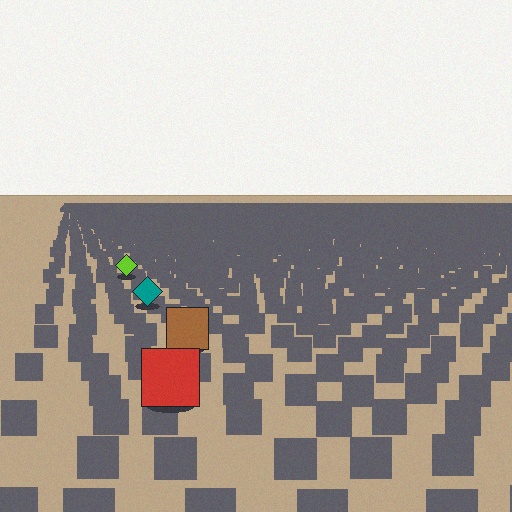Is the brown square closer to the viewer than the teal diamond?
Yes. The brown square is closer — you can tell from the texture gradient: the ground texture is coarser near it.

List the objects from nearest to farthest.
From nearest to farthest: the red square, the brown square, the teal diamond, the lime diamond.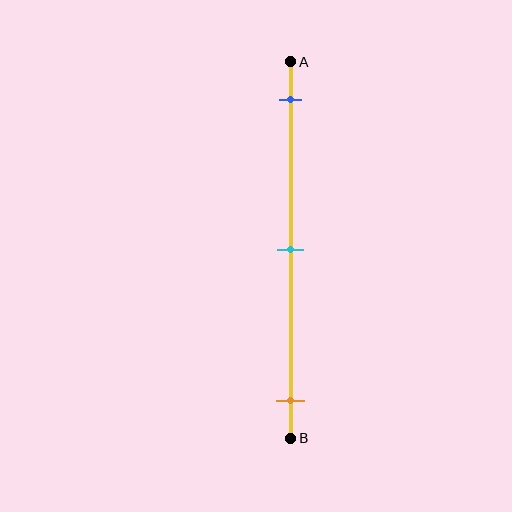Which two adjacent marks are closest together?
The blue and cyan marks are the closest adjacent pair.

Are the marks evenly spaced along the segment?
Yes, the marks are approximately evenly spaced.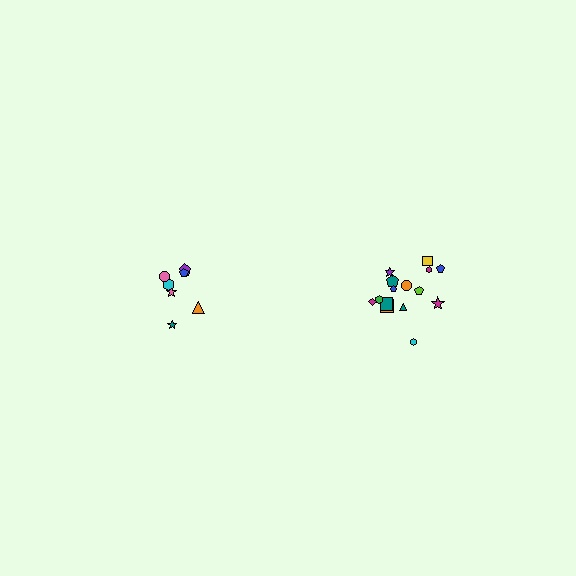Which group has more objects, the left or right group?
The right group.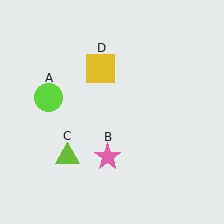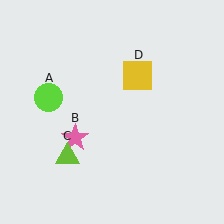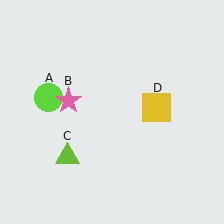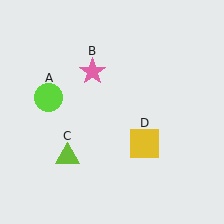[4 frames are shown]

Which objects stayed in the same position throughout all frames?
Lime circle (object A) and lime triangle (object C) remained stationary.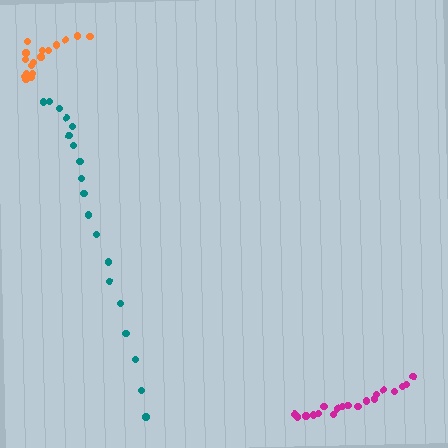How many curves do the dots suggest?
There are 3 distinct paths.